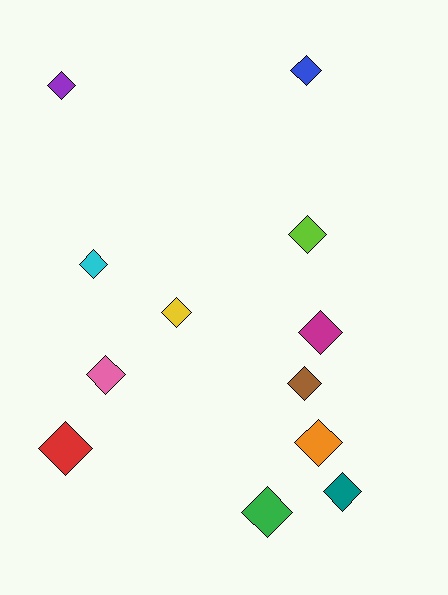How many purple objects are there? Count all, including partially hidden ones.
There is 1 purple object.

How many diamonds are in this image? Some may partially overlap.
There are 12 diamonds.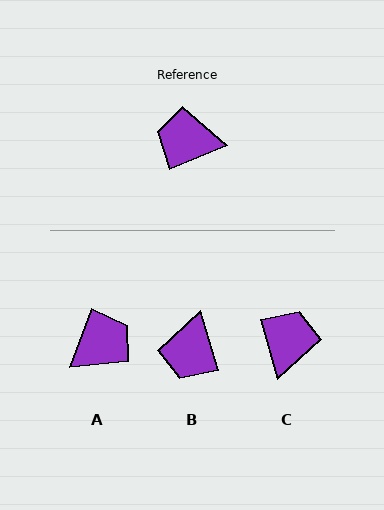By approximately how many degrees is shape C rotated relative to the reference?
Approximately 97 degrees clockwise.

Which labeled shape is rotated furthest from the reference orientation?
A, about 133 degrees away.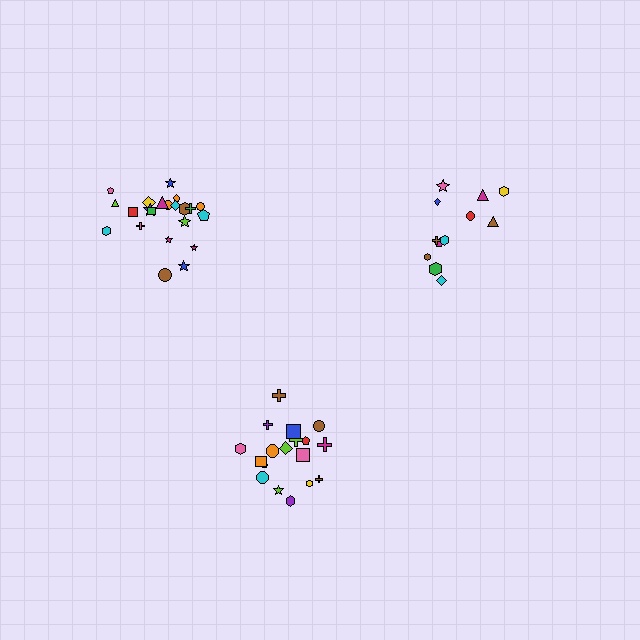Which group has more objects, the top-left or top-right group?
The top-left group.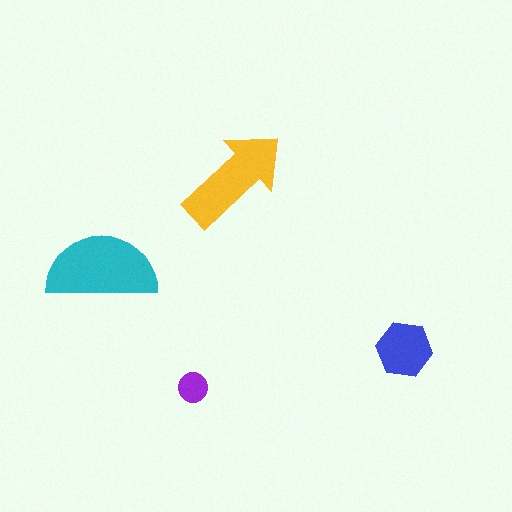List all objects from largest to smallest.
The cyan semicircle, the yellow arrow, the blue hexagon, the purple circle.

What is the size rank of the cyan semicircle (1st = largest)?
1st.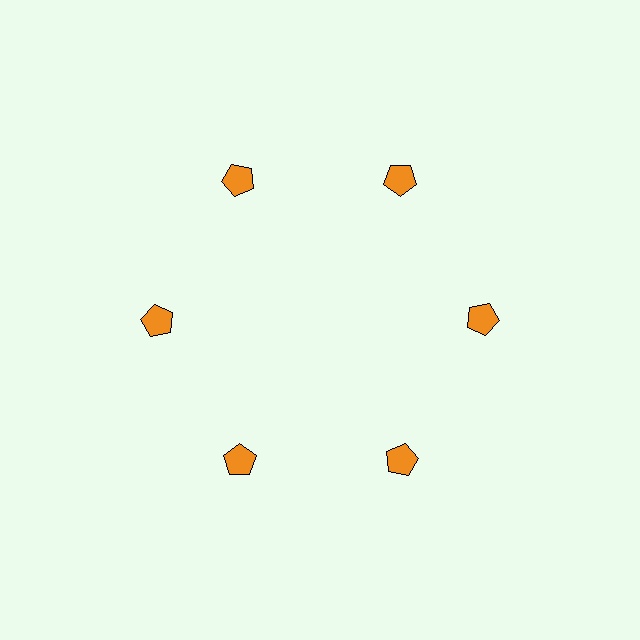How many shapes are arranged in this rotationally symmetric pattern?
There are 6 shapes, arranged in 6 groups of 1.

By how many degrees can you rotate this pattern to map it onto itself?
The pattern maps onto itself every 60 degrees of rotation.